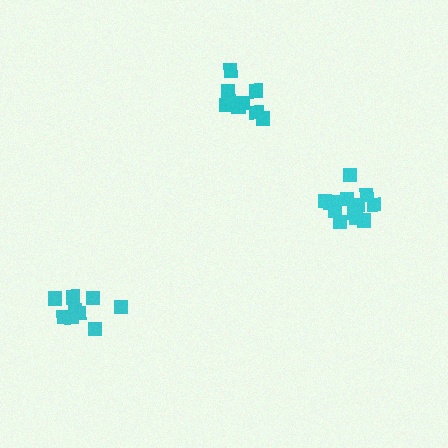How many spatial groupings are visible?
There are 3 spatial groupings.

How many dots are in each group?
Group 1: 9 dots, Group 2: 13 dots, Group 3: 9 dots (31 total).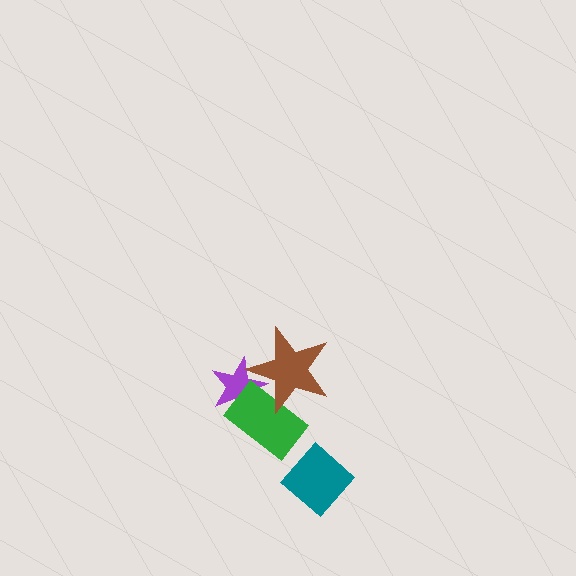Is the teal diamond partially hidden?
No, no other shape covers it.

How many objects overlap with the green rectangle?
2 objects overlap with the green rectangle.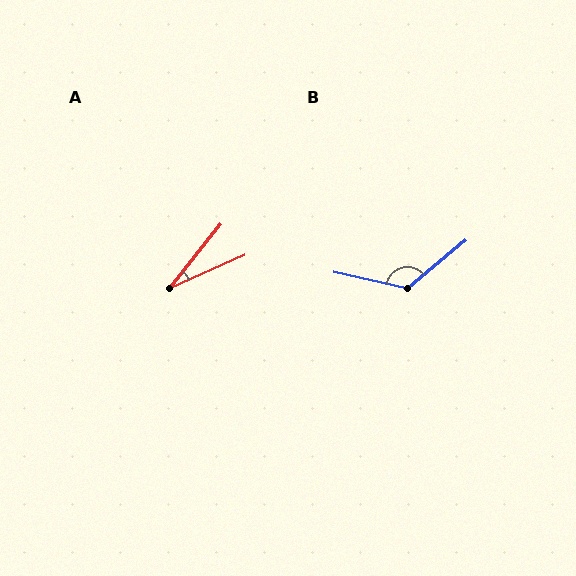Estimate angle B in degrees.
Approximately 128 degrees.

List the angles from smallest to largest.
A (27°), B (128°).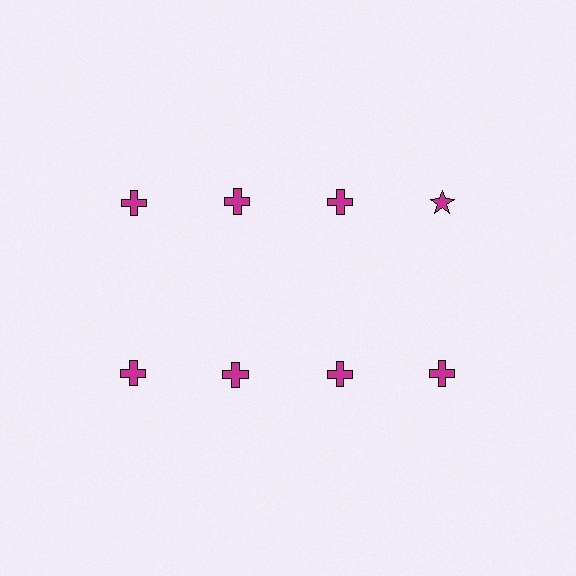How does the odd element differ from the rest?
It has a different shape: star instead of cross.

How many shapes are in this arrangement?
There are 8 shapes arranged in a grid pattern.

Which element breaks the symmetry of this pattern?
The magenta star in the top row, second from right column breaks the symmetry. All other shapes are magenta crosses.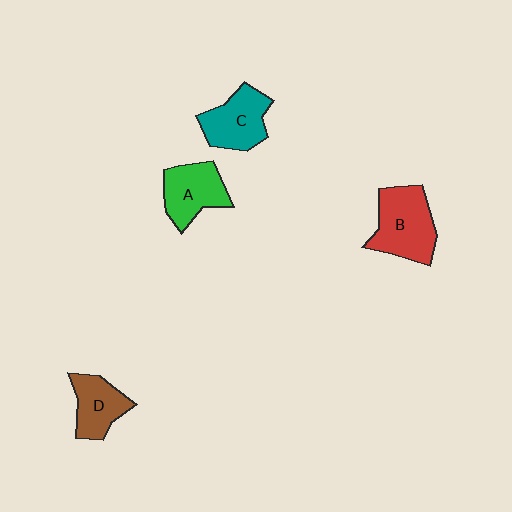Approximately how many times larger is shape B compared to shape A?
Approximately 1.3 times.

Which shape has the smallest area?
Shape D (brown).